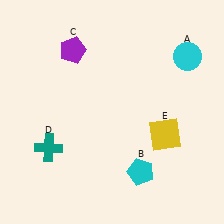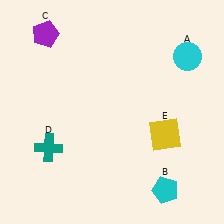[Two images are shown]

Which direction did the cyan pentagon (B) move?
The cyan pentagon (B) moved right.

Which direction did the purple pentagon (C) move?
The purple pentagon (C) moved left.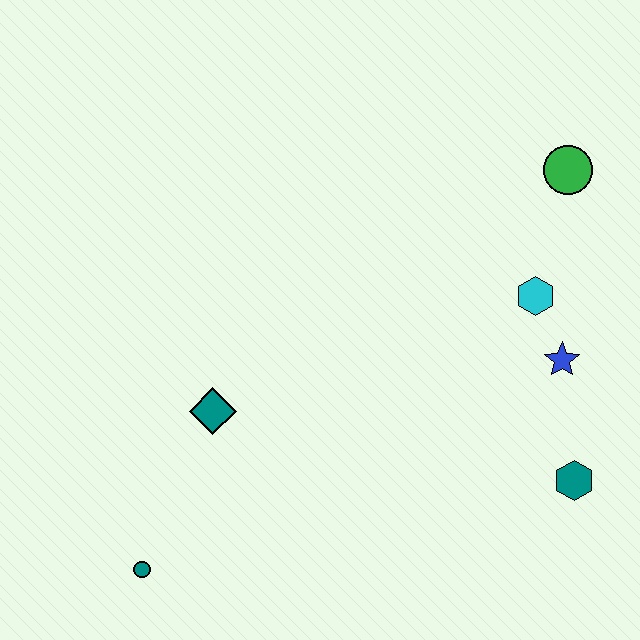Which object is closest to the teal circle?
The teal diamond is closest to the teal circle.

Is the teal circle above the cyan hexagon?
No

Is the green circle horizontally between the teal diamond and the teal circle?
No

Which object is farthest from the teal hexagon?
The teal circle is farthest from the teal hexagon.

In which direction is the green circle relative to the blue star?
The green circle is above the blue star.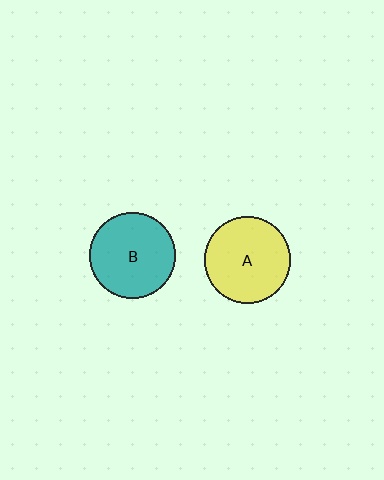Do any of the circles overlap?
No, none of the circles overlap.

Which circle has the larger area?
Circle A (yellow).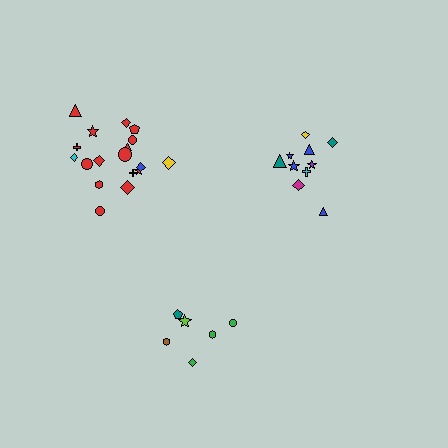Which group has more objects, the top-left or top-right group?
The top-left group.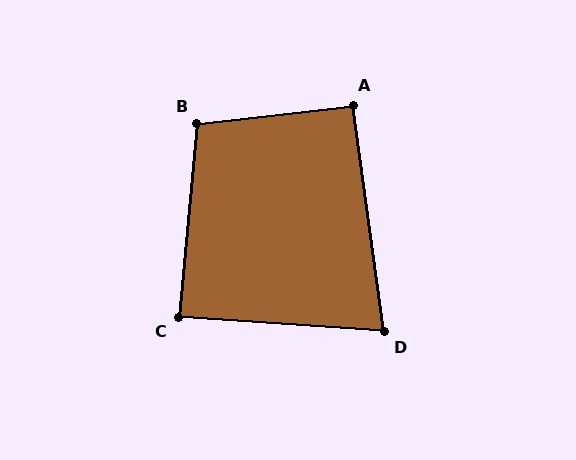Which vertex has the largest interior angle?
B, at approximately 102 degrees.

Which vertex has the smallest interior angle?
D, at approximately 78 degrees.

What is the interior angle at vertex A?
Approximately 91 degrees (approximately right).